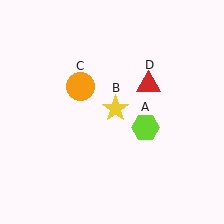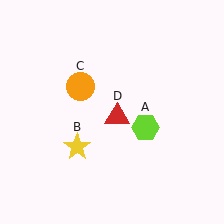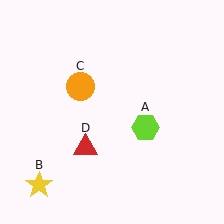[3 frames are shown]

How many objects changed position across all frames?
2 objects changed position: yellow star (object B), red triangle (object D).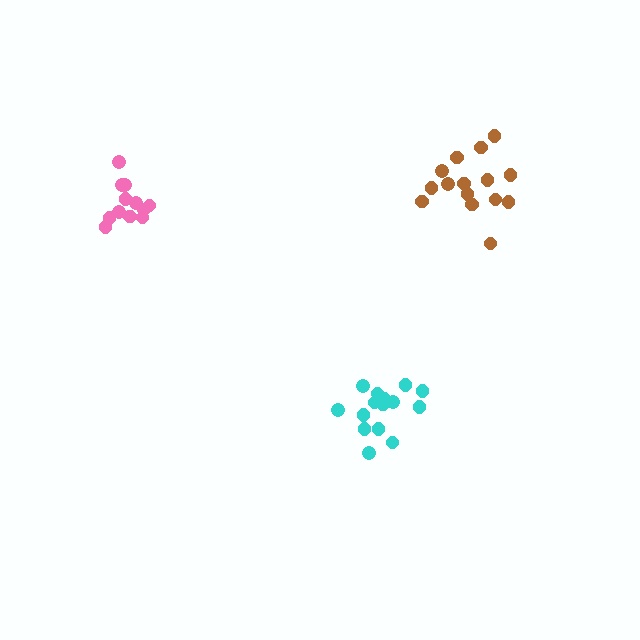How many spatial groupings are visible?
There are 3 spatial groupings.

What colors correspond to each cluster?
The clusters are colored: brown, pink, cyan.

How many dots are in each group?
Group 1: 15 dots, Group 2: 12 dots, Group 3: 15 dots (42 total).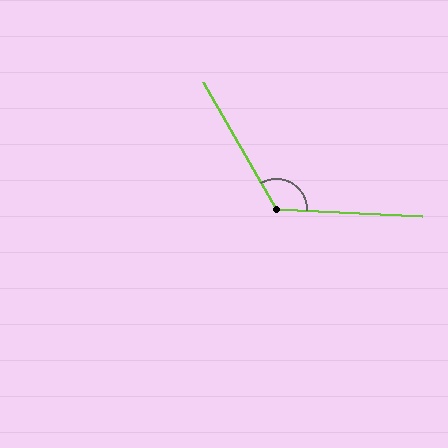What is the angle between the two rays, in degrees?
Approximately 123 degrees.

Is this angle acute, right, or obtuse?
It is obtuse.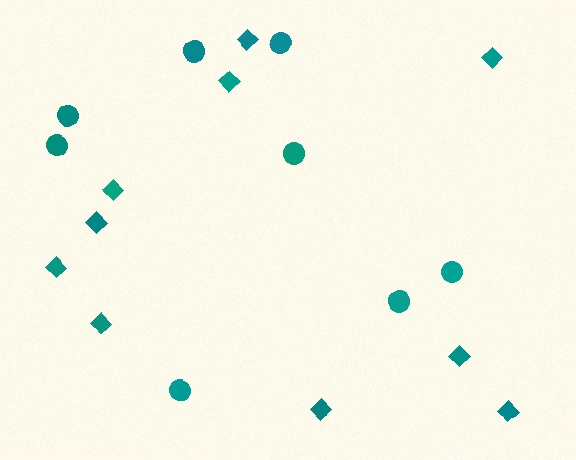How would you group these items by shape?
There are 2 groups: one group of circles (8) and one group of diamonds (10).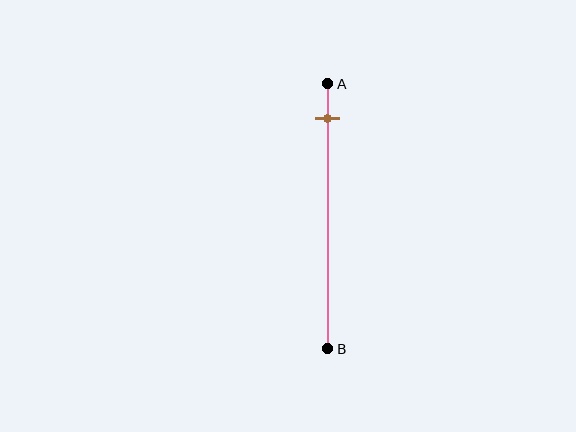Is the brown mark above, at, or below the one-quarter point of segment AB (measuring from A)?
The brown mark is above the one-quarter point of segment AB.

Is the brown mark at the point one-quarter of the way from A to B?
No, the mark is at about 15% from A, not at the 25% one-quarter point.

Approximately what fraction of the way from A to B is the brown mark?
The brown mark is approximately 15% of the way from A to B.